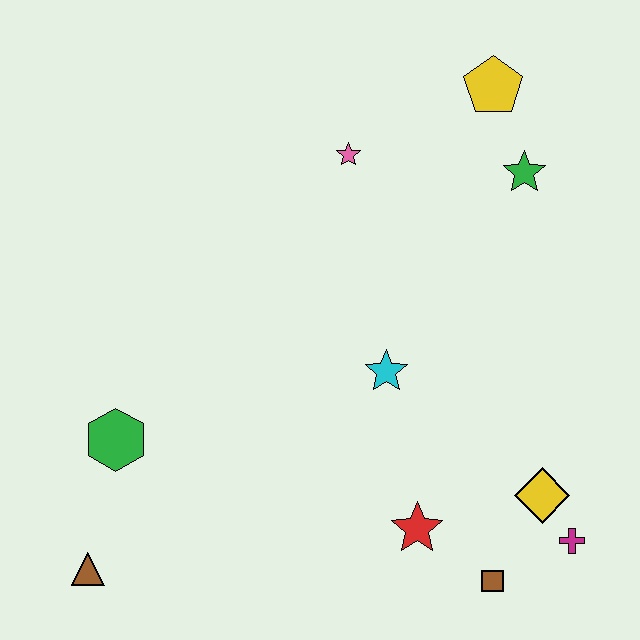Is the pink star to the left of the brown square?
Yes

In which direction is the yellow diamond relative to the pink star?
The yellow diamond is below the pink star.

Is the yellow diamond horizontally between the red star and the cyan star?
No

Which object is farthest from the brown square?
The yellow pentagon is farthest from the brown square.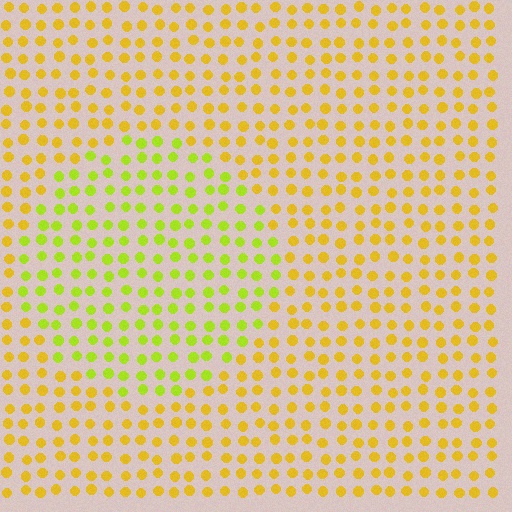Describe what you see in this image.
The image is filled with small yellow elements in a uniform arrangement. A circle-shaped region is visible where the elements are tinted to a slightly different hue, forming a subtle color boundary.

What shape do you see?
I see a circle.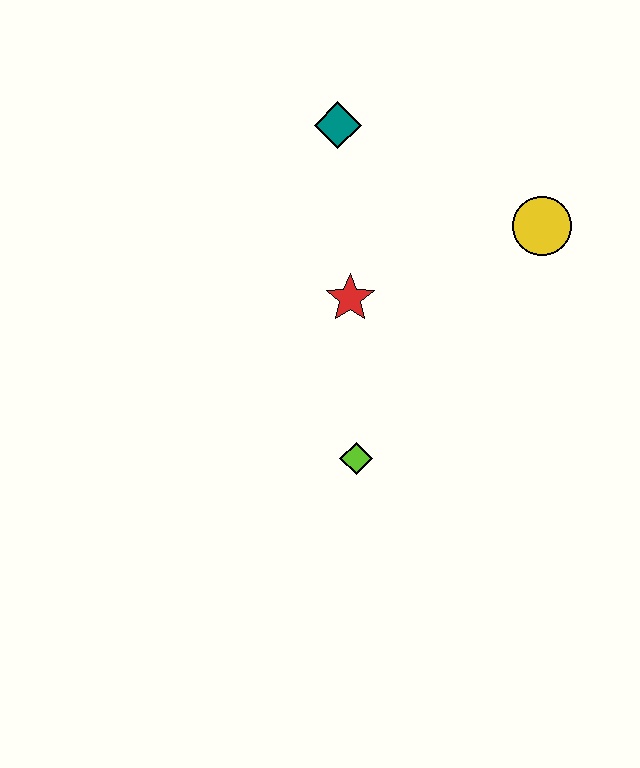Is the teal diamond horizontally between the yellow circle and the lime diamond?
No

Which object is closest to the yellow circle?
The red star is closest to the yellow circle.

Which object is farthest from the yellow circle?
The lime diamond is farthest from the yellow circle.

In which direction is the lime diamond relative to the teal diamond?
The lime diamond is below the teal diamond.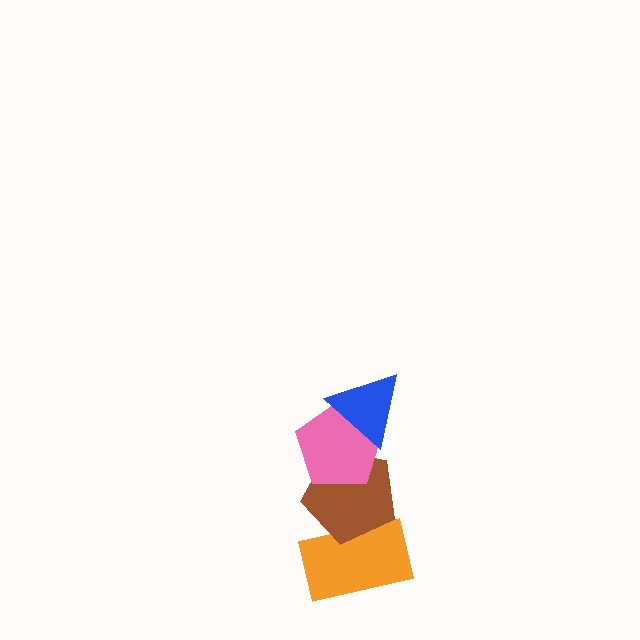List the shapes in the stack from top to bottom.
From top to bottom: the blue triangle, the pink pentagon, the brown pentagon, the orange rectangle.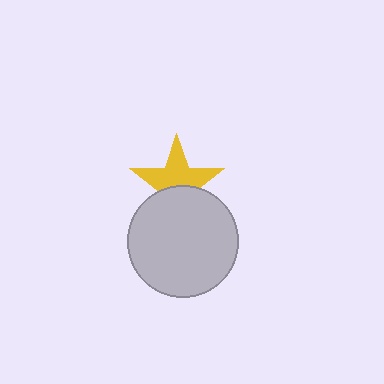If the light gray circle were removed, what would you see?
You would see the complete yellow star.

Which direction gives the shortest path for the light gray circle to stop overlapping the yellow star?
Moving down gives the shortest separation.